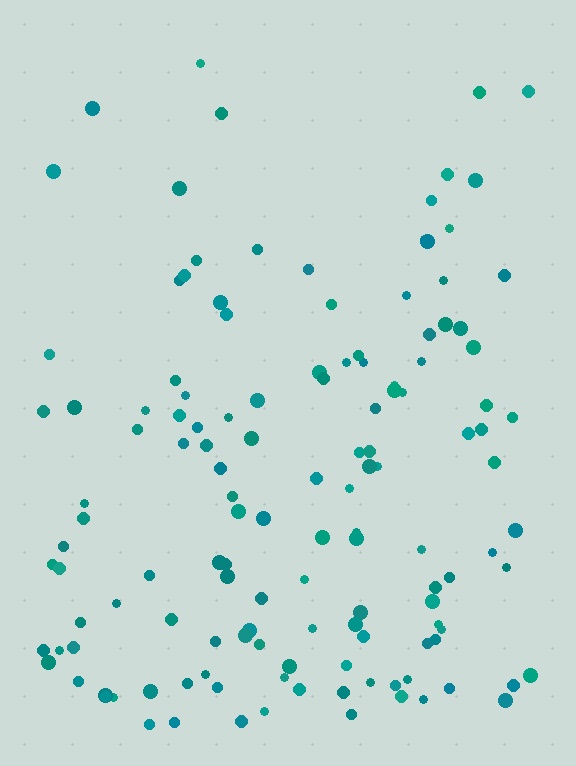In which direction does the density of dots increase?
From top to bottom, with the bottom side densest.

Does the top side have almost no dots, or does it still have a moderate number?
Still a moderate number, just noticeably fewer than the bottom.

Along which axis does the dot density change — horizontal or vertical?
Vertical.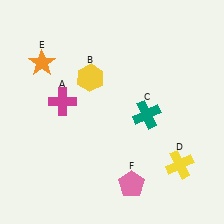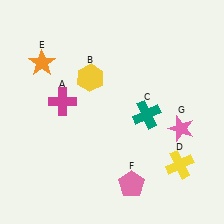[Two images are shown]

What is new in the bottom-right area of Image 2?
A pink star (G) was added in the bottom-right area of Image 2.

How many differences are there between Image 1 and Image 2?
There is 1 difference between the two images.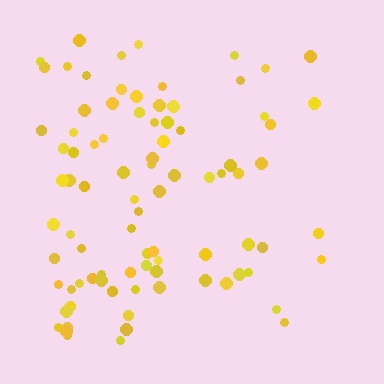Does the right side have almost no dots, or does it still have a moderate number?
Still a moderate number, just noticeably fewer than the left.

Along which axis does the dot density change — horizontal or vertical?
Horizontal.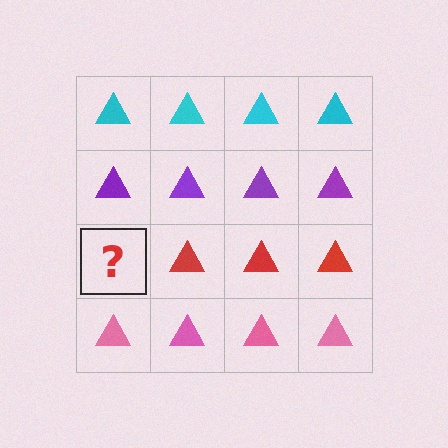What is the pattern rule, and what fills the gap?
The rule is that each row has a consistent color. The gap should be filled with a red triangle.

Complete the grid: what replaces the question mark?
The question mark should be replaced with a red triangle.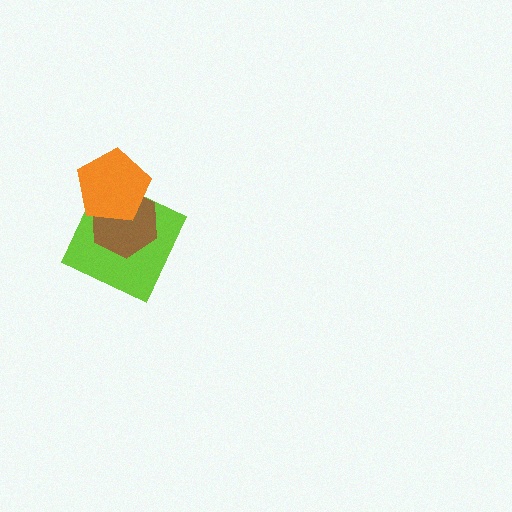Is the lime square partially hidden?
Yes, it is partially covered by another shape.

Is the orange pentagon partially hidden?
No, no other shape covers it.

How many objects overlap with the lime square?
2 objects overlap with the lime square.